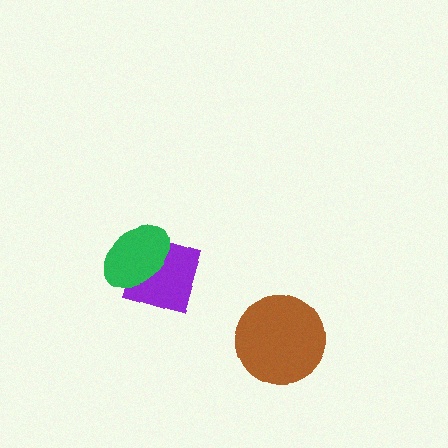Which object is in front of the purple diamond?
The green ellipse is in front of the purple diamond.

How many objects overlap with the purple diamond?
1 object overlaps with the purple diamond.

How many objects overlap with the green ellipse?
1 object overlaps with the green ellipse.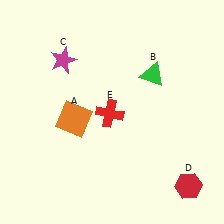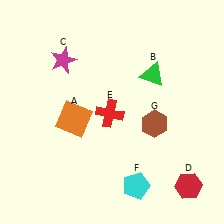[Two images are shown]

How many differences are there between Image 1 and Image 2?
There are 2 differences between the two images.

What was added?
A cyan pentagon (F), a brown hexagon (G) were added in Image 2.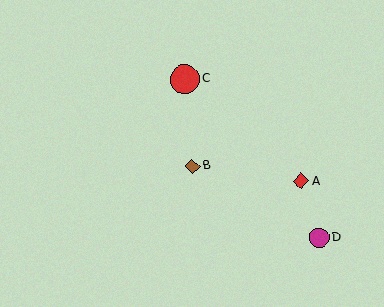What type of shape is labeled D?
Shape D is a magenta circle.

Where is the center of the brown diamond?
The center of the brown diamond is at (192, 166).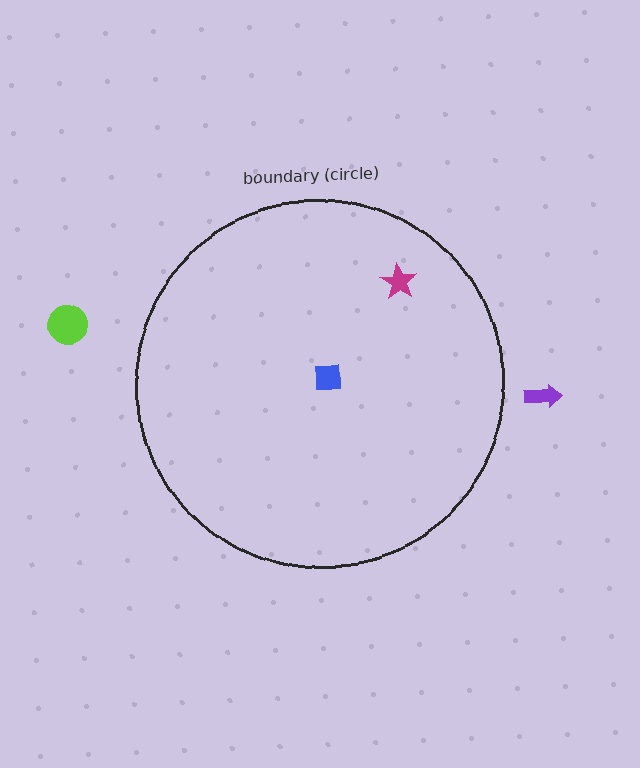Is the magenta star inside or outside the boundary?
Inside.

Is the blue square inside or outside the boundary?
Inside.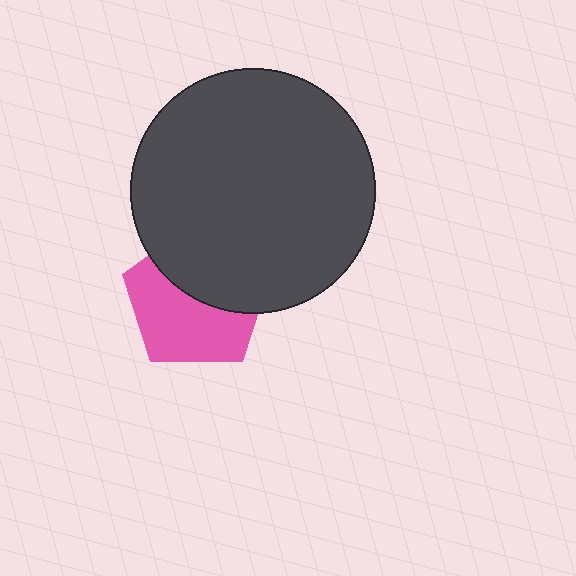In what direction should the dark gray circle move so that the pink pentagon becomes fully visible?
The dark gray circle should move up. That is the shortest direction to clear the overlap and leave the pink pentagon fully visible.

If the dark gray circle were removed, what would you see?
You would see the complete pink pentagon.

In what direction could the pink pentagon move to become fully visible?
The pink pentagon could move down. That would shift it out from behind the dark gray circle entirely.